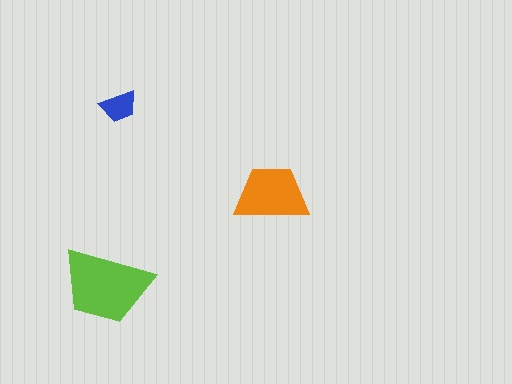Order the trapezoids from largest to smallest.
the lime one, the orange one, the blue one.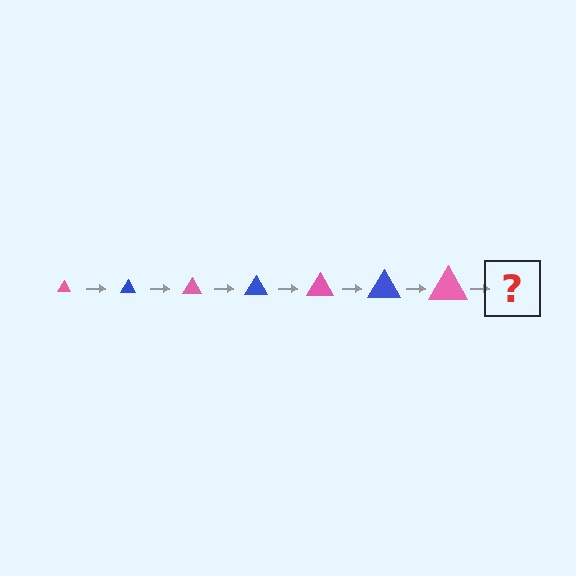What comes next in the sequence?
The next element should be a blue triangle, larger than the previous one.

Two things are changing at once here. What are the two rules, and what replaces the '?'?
The two rules are that the triangle grows larger each step and the color cycles through pink and blue. The '?' should be a blue triangle, larger than the previous one.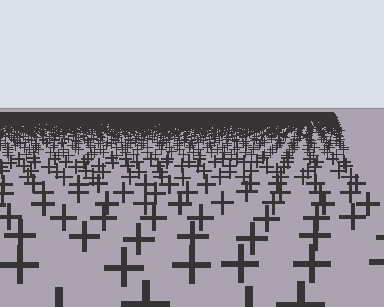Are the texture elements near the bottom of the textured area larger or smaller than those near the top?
Larger. Near the bottom, elements are closer to the viewer and appear at a bigger on-screen size.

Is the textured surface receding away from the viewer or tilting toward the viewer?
The surface is receding away from the viewer. Texture elements get smaller and denser toward the top.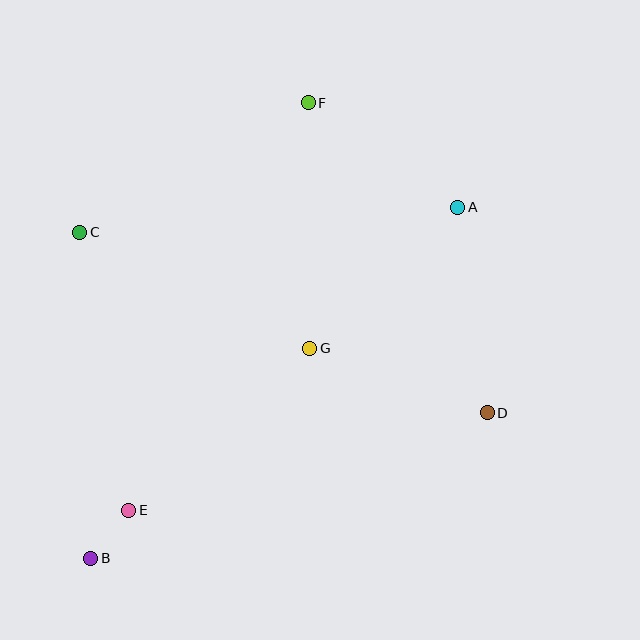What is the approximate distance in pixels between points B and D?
The distance between B and D is approximately 422 pixels.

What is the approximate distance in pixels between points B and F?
The distance between B and F is approximately 505 pixels.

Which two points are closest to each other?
Points B and E are closest to each other.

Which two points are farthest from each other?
Points A and B are farthest from each other.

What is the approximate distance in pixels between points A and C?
The distance between A and C is approximately 378 pixels.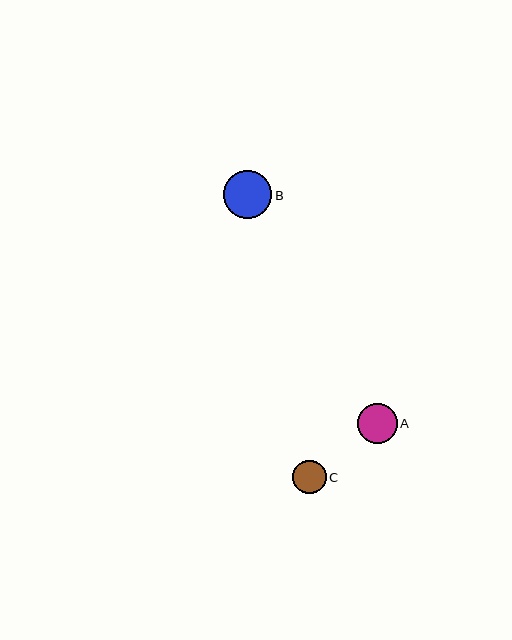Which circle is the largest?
Circle B is the largest with a size of approximately 48 pixels.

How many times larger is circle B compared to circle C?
Circle B is approximately 1.4 times the size of circle C.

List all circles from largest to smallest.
From largest to smallest: B, A, C.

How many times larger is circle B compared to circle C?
Circle B is approximately 1.4 times the size of circle C.